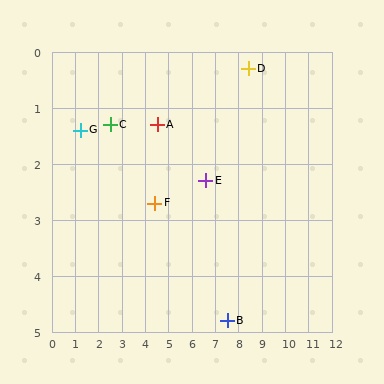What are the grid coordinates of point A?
Point A is at approximately (4.5, 1.3).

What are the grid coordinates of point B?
Point B is at approximately (7.5, 4.8).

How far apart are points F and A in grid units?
Points F and A are about 1.4 grid units apart.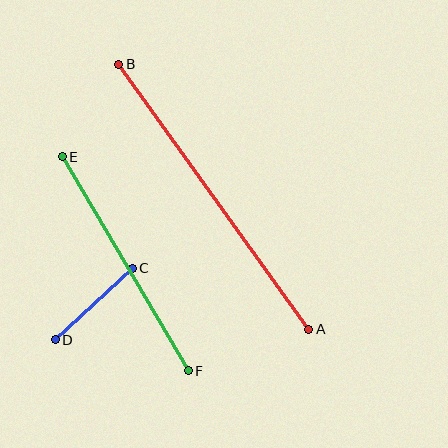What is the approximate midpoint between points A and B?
The midpoint is at approximately (214, 197) pixels.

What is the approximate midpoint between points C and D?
The midpoint is at approximately (94, 304) pixels.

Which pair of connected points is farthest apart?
Points A and B are farthest apart.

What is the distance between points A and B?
The distance is approximately 326 pixels.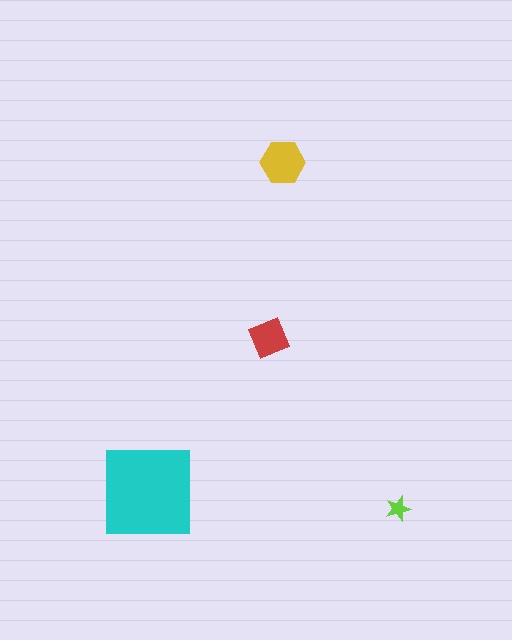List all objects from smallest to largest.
The lime star, the red diamond, the yellow hexagon, the cyan square.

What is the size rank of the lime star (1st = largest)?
4th.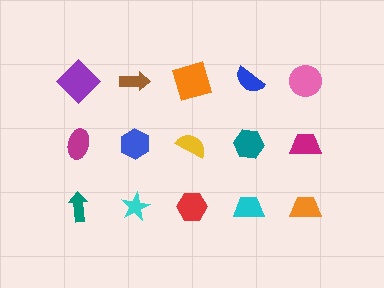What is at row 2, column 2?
A blue hexagon.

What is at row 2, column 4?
A teal hexagon.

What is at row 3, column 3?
A red hexagon.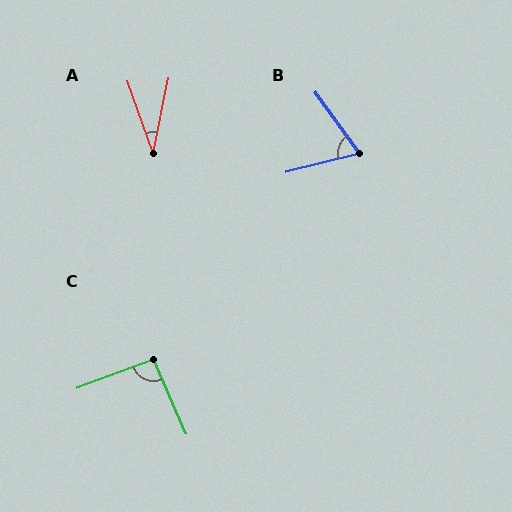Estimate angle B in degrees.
Approximately 68 degrees.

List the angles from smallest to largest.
A (31°), B (68°), C (93°).